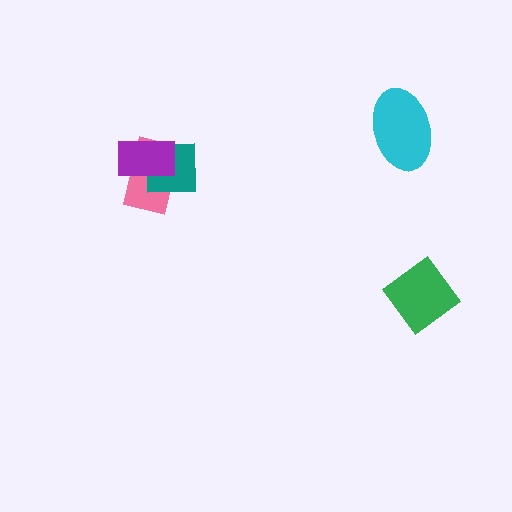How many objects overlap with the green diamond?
0 objects overlap with the green diamond.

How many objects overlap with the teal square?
2 objects overlap with the teal square.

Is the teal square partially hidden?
Yes, it is partially covered by another shape.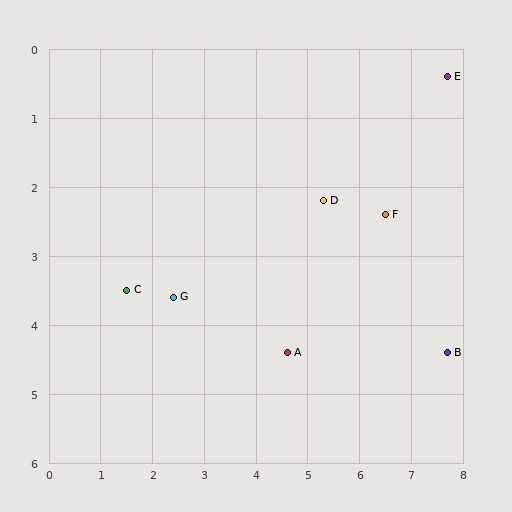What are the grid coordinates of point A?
Point A is at approximately (4.6, 4.4).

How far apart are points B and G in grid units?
Points B and G are about 5.4 grid units apart.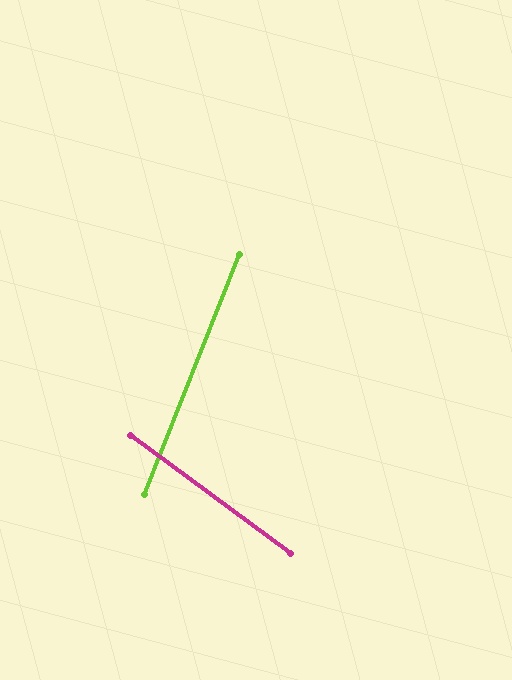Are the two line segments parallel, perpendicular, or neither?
Neither parallel nor perpendicular — they differ by about 75°.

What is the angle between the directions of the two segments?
Approximately 75 degrees.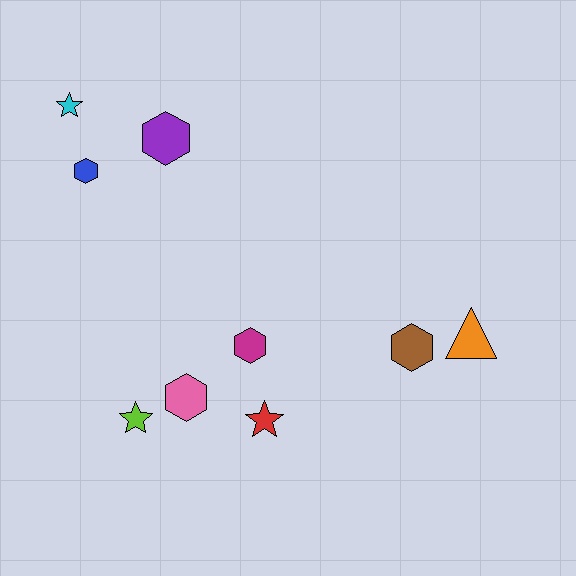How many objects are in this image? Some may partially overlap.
There are 9 objects.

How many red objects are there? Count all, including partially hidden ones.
There is 1 red object.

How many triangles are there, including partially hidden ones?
There is 1 triangle.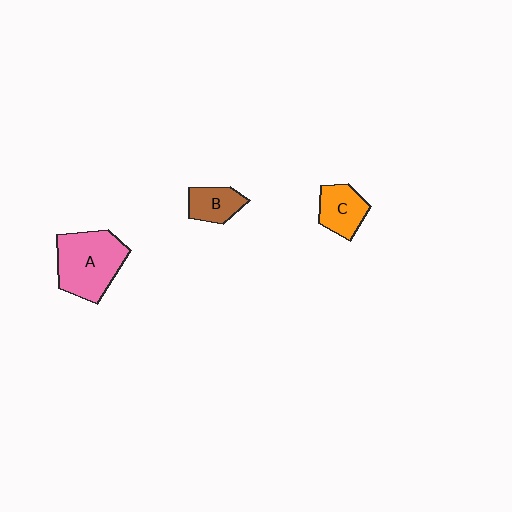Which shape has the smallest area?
Shape B (brown).